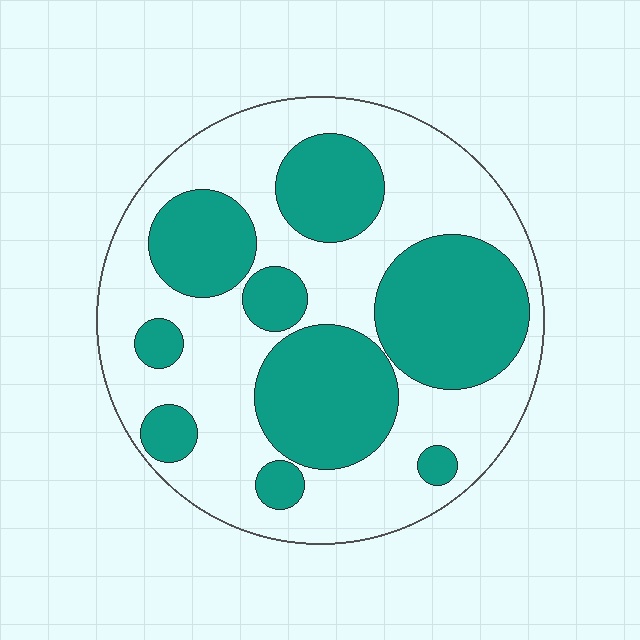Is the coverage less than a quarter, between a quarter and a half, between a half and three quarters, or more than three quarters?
Between a quarter and a half.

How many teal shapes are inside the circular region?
9.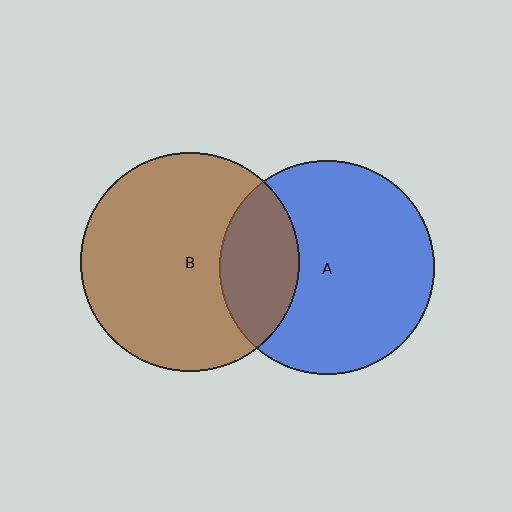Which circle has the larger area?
Circle B (brown).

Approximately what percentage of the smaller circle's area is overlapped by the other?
Approximately 25%.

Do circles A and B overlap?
Yes.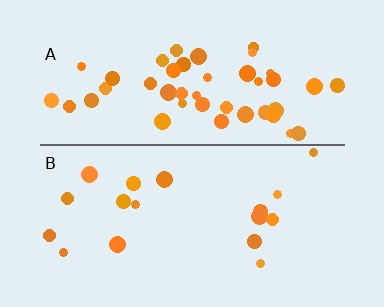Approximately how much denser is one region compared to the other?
Approximately 2.6× — region A over region B.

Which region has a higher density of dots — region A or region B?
A (the top).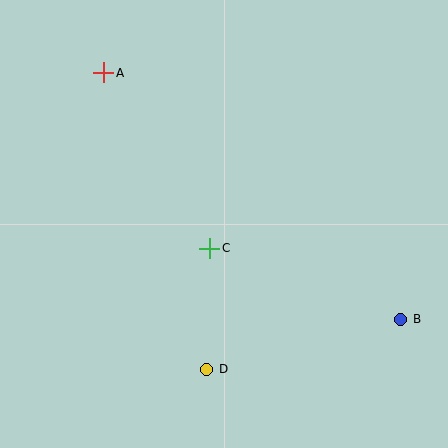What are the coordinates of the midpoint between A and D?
The midpoint between A and D is at (155, 221).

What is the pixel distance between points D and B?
The distance between D and B is 200 pixels.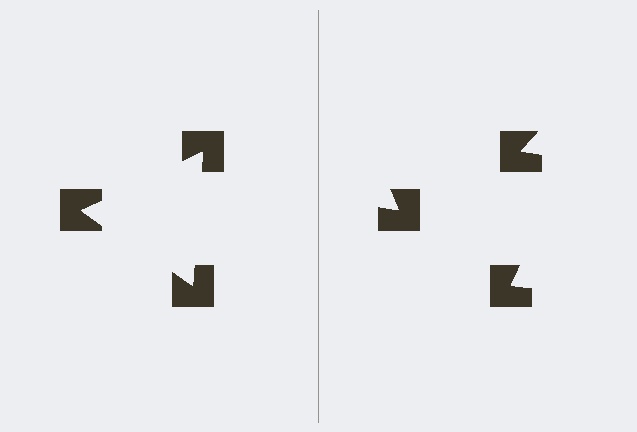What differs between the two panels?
The notched squares are positioned identically on both sides; only the wedge orientations differ. On the left they align to a triangle; on the right they are misaligned.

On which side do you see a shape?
An illusory triangle appears on the left side. On the right side the wedge cuts are rotated, so no coherent shape forms.